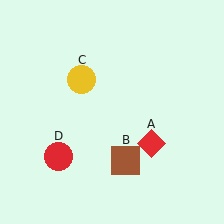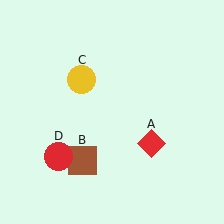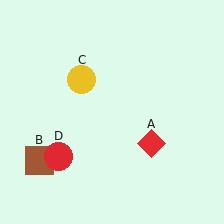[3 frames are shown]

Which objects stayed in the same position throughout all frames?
Red diamond (object A) and yellow circle (object C) and red circle (object D) remained stationary.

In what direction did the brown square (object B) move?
The brown square (object B) moved left.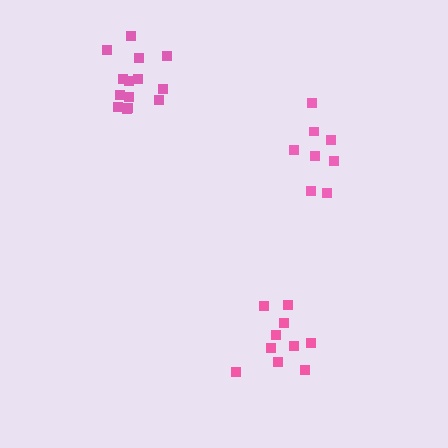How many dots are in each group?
Group 1: 8 dots, Group 2: 10 dots, Group 3: 14 dots (32 total).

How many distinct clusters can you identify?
There are 3 distinct clusters.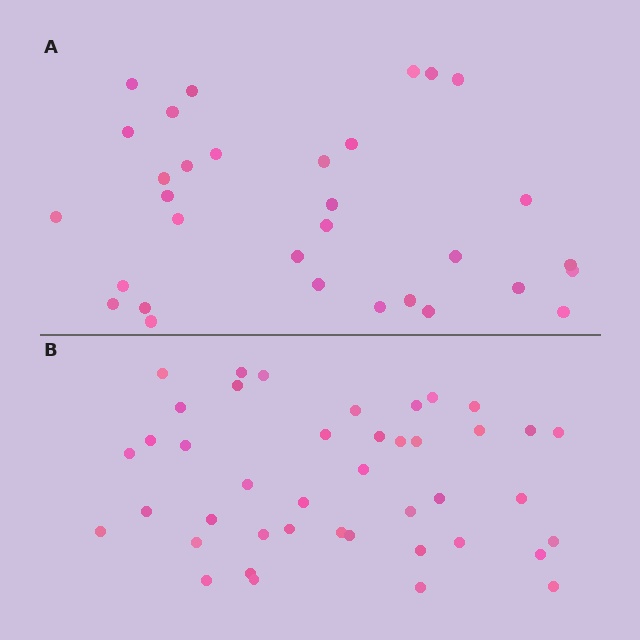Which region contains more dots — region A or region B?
Region B (the bottom region) has more dots.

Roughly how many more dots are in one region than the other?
Region B has roughly 10 or so more dots than region A.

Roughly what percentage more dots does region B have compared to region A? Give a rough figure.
About 30% more.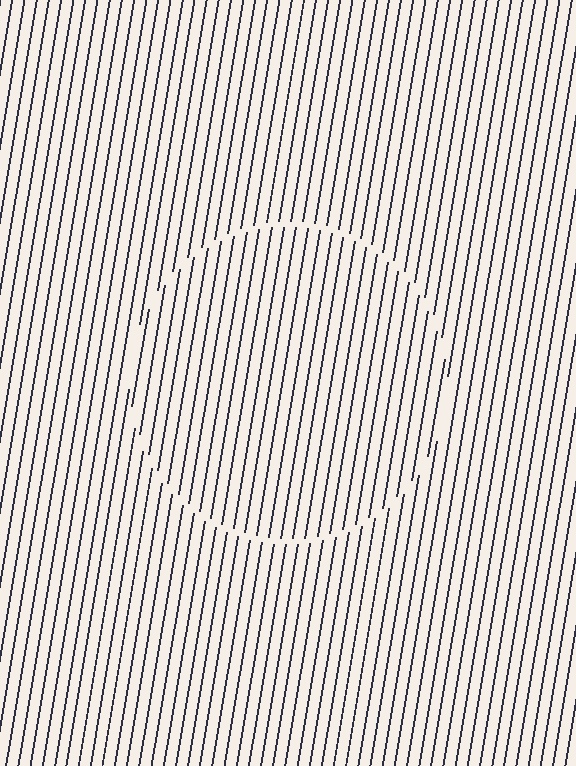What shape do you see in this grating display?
An illusory circle. The interior of the shape contains the same grating, shifted by half a period — the contour is defined by the phase discontinuity where line-ends from the inner and outer gratings abut.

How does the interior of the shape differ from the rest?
The interior of the shape contains the same grating, shifted by half a period — the contour is defined by the phase discontinuity where line-ends from the inner and outer gratings abut.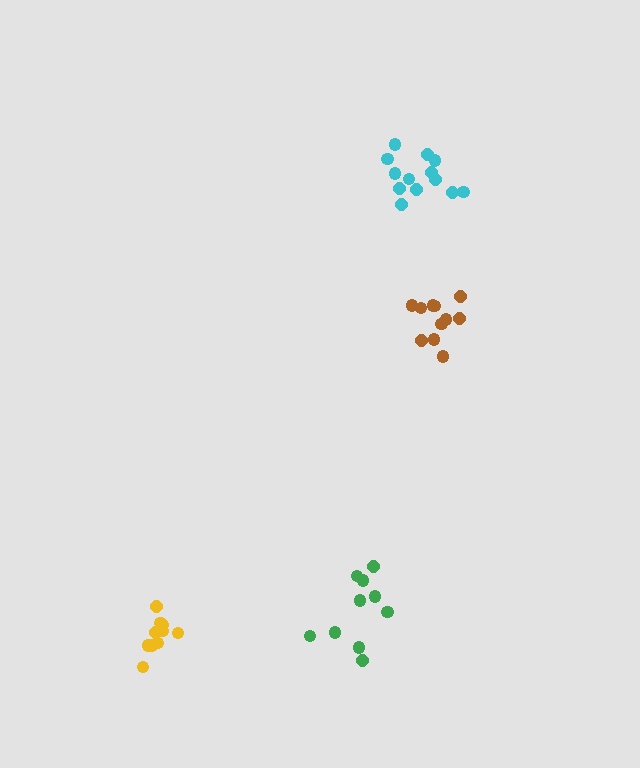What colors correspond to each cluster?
The clusters are colored: green, cyan, brown, yellow.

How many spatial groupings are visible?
There are 4 spatial groupings.